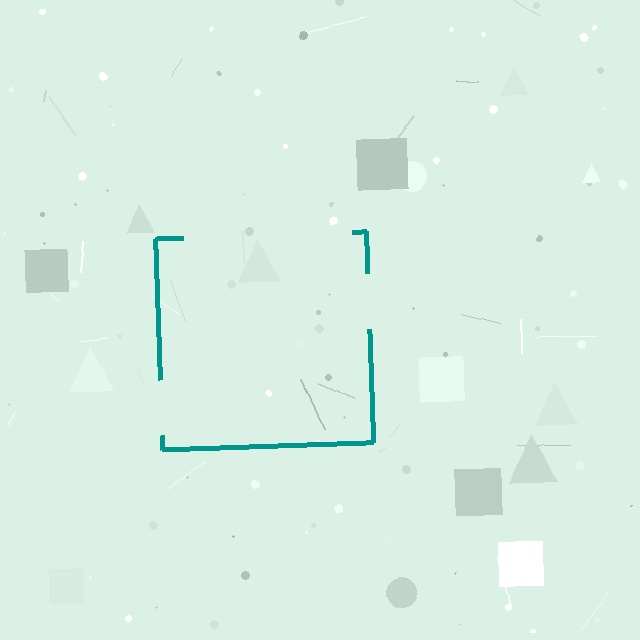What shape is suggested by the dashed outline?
The dashed outline suggests a square.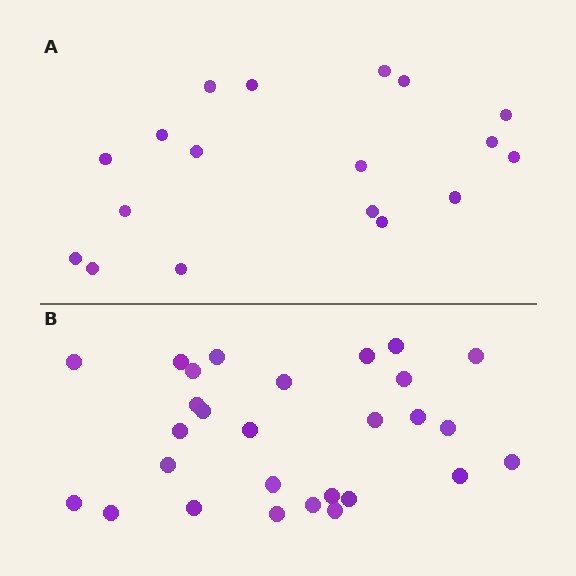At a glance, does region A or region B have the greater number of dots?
Region B (the bottom region) has more dots.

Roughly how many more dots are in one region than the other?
Region B has roughly 10 or so more dots than region A.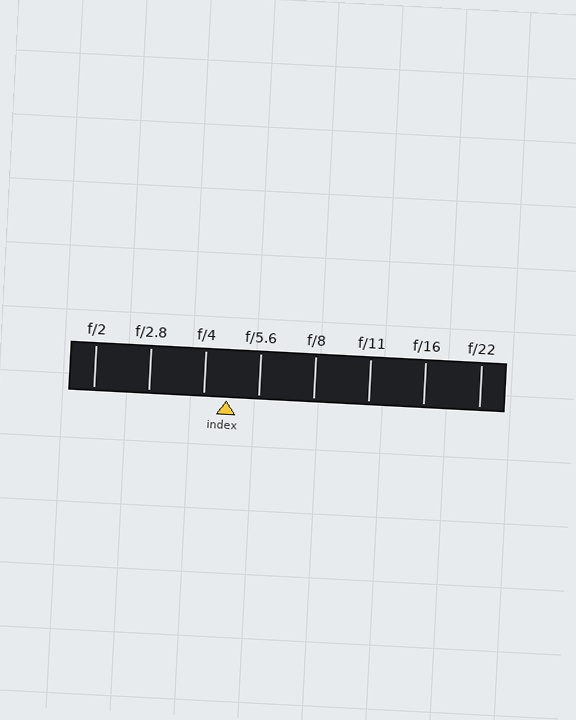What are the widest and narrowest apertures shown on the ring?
The widest aperture shown is f/2 and the narrowest is f/22.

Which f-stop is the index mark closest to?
The index mark is closest to f/4.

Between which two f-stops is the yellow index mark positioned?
The index mark is between f/4 and f/5.6.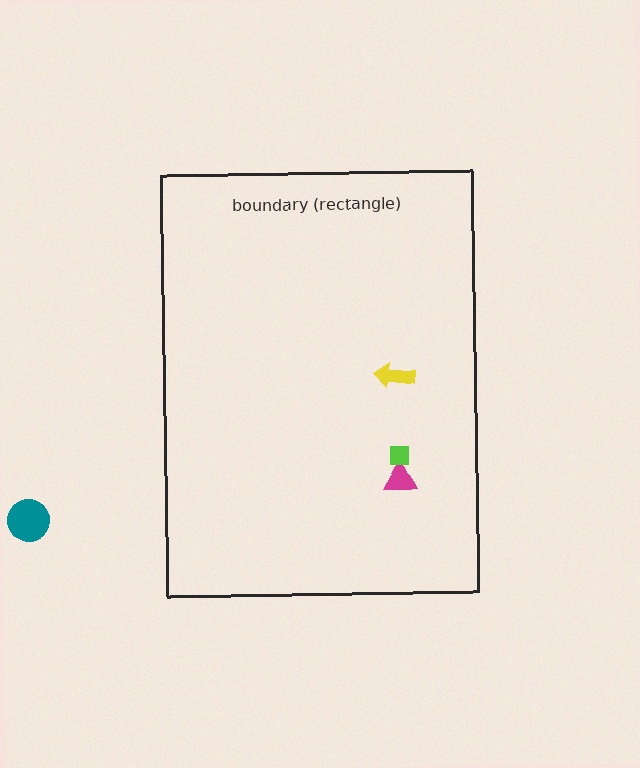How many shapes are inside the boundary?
3 inside, 1 outside.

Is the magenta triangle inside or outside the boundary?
Inside.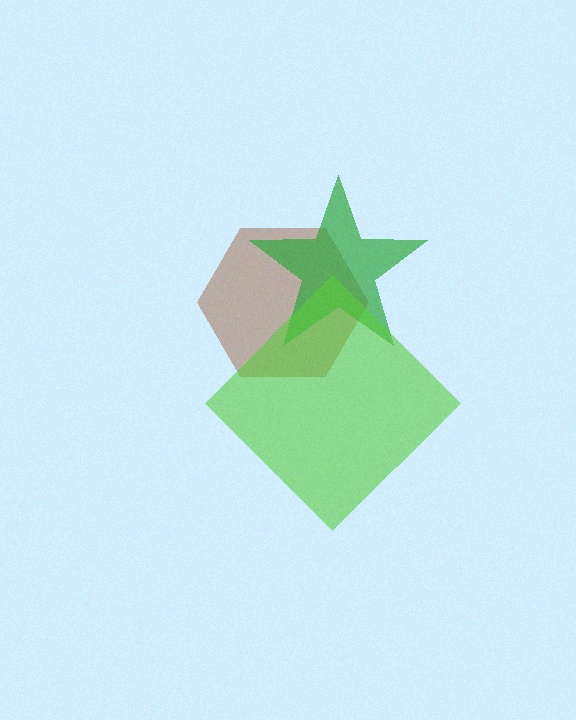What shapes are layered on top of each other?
The layered shapes are: a brown hexagon, a green star, a lime diamond.